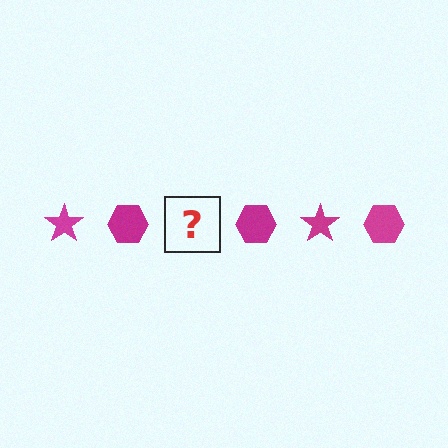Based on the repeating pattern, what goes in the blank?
The blank should be a magenta star.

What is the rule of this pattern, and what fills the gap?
The rule is that the pattern cycles through star, hexagon shapes in magenta. The gap should be filled with a magenta star.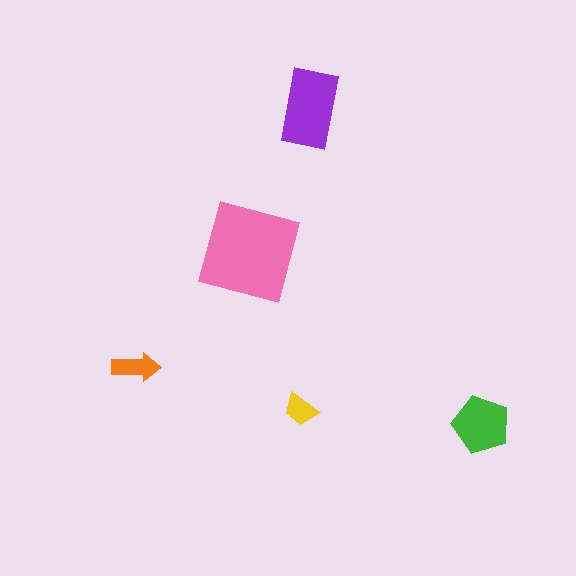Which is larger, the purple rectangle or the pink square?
The pink square.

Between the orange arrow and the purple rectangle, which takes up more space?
The purple rectangle.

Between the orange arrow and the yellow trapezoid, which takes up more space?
The orange arrow.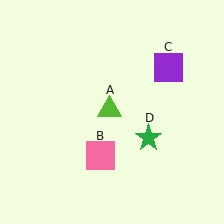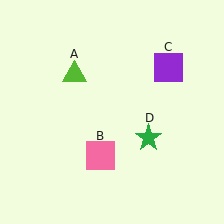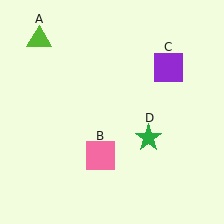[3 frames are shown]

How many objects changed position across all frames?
1 object changed position: lime triangle (object A).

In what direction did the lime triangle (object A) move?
The lime triangle (object A) moved up and to the left.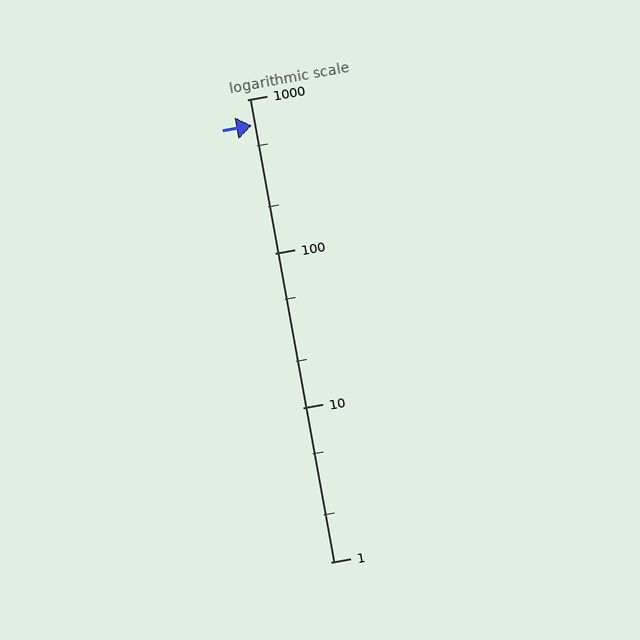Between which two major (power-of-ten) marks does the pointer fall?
The pointer is between 100 and 1000.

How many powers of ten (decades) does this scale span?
The scale spans 3 decades, from 1 to 1000.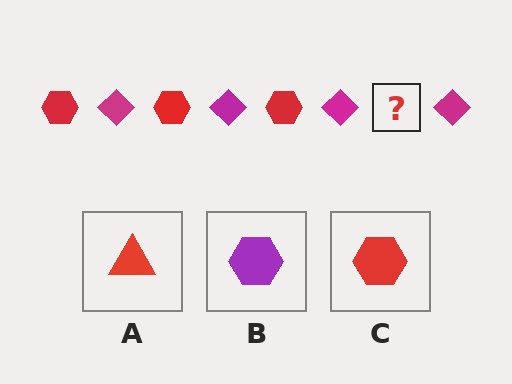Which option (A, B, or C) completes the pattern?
C.